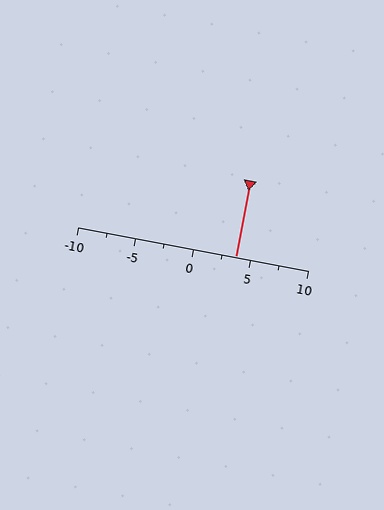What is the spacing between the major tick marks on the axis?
The major ticks are spaced 5 apart.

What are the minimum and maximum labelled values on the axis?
The axis runs from -10 to 10.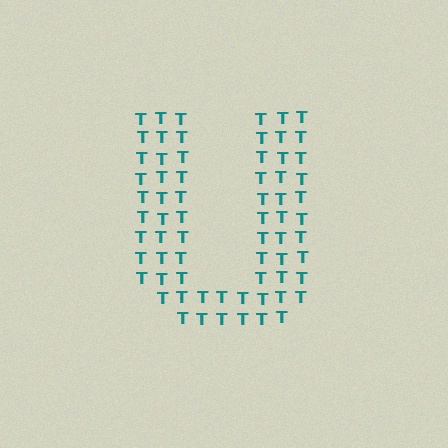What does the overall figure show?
The overall figure shows the letter U.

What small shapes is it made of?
It is made of small letter T's.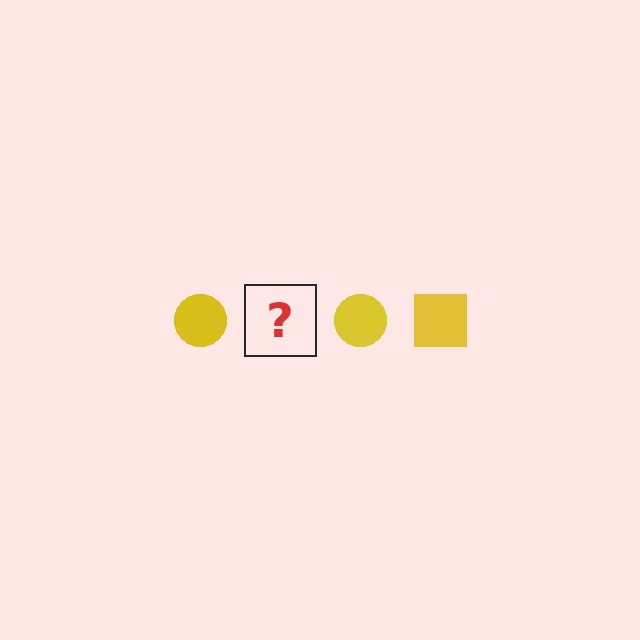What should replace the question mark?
The question mark should be replaced with a yellow square.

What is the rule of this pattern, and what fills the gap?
The rule is that the pattern cycles through circle, square shapes in yellow. The gap should be filled with a yellow square.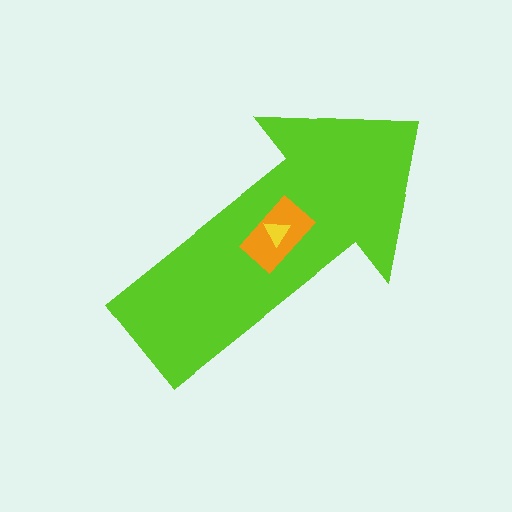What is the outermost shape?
The lime arrow.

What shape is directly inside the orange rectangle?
The yellow triangle.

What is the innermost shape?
The yellow triangle.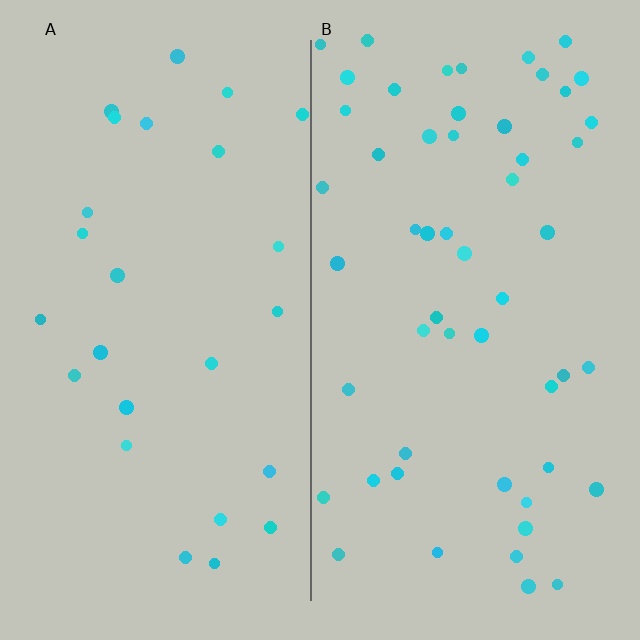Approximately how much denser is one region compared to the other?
Approximately 2.1× — region B over region A.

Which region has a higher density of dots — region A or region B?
B (the right).